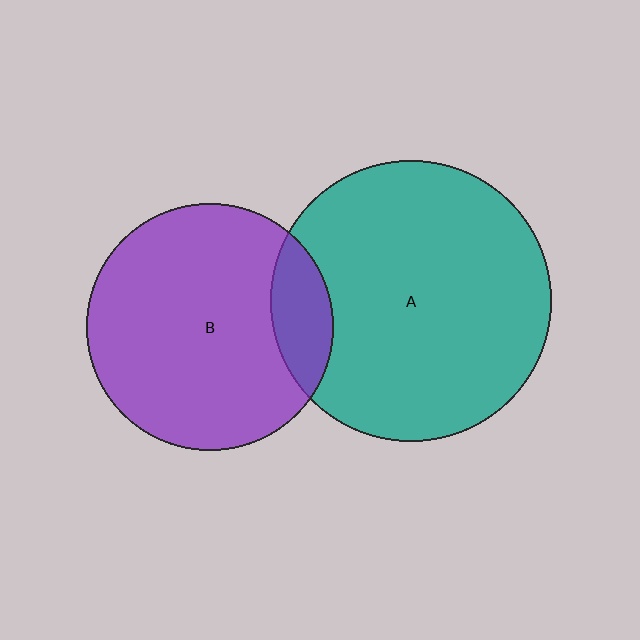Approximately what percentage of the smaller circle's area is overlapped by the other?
Approximately 15%.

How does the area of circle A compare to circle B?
Approximately 1.3 times.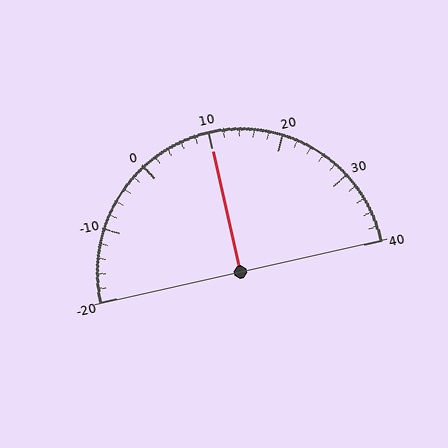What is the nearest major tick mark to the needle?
The nearest major tick mark is 10.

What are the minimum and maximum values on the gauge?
The gauge ranges from -20 to 40.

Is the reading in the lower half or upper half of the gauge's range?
The reading is in the upper half of the range (-20 to 40).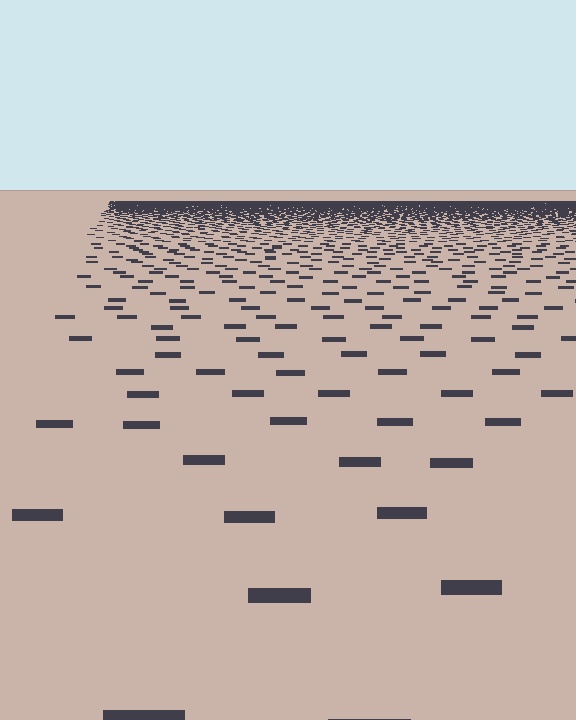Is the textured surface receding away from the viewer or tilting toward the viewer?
The surface is receding away from the viewer. Texture elements get smaller and denser toward the top.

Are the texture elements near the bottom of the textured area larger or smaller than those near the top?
Larger. Near the bottom, elements are closer to the viewer and appear at a bigger on-screen size.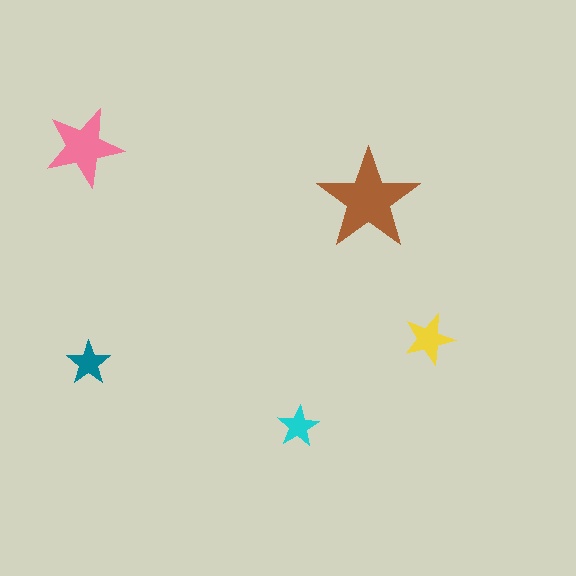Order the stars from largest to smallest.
the brown one, the pink one, the yellow one, the teal one, the cyan one.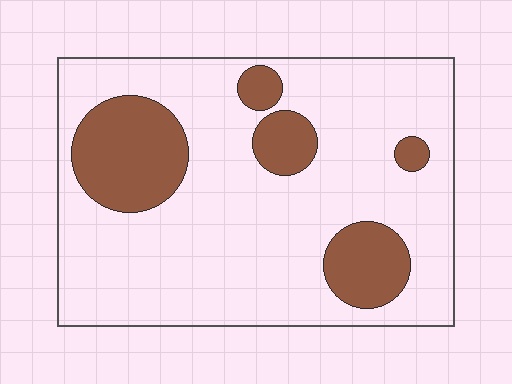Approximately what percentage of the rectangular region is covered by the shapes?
Approximately 20%.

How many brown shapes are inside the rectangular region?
5.